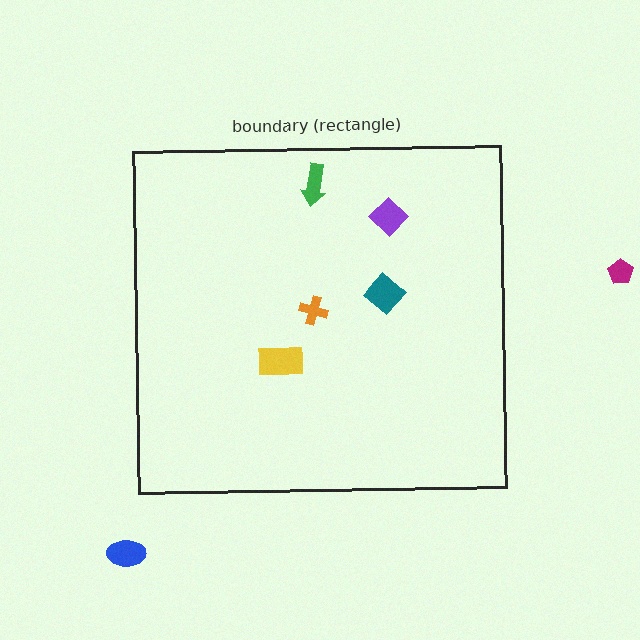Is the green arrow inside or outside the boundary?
Inside.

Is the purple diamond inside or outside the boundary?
Inside.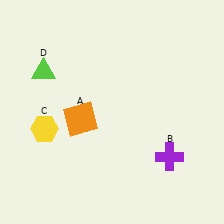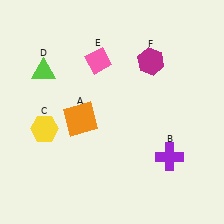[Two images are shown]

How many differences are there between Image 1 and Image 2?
There are 2 differences between the two images.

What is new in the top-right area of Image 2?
A magenta hexagon (F) was added in the top-right area of Image 2.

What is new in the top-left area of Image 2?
A pink diamond (E) was added in the top-left area of Image 2.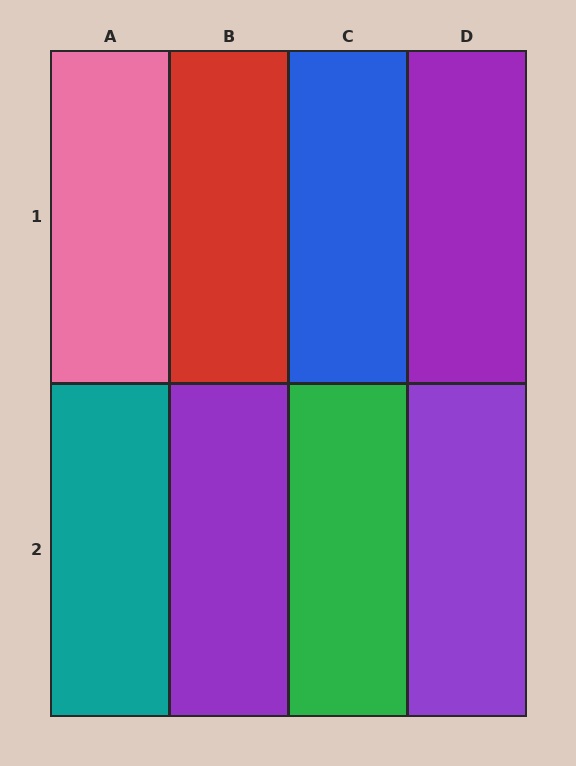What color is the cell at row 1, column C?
Blue.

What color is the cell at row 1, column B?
Red.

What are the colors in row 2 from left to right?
Teal, purple, green, purple.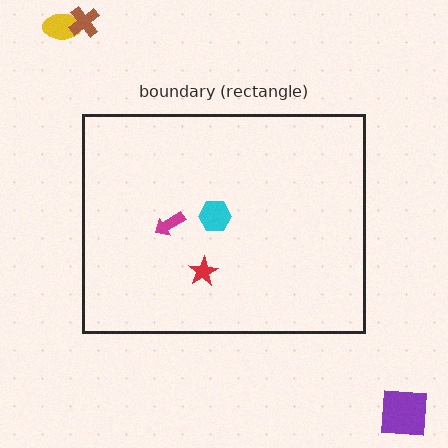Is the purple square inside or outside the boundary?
Outside.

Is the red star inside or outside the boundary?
Inside.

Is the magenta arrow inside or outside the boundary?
Inside.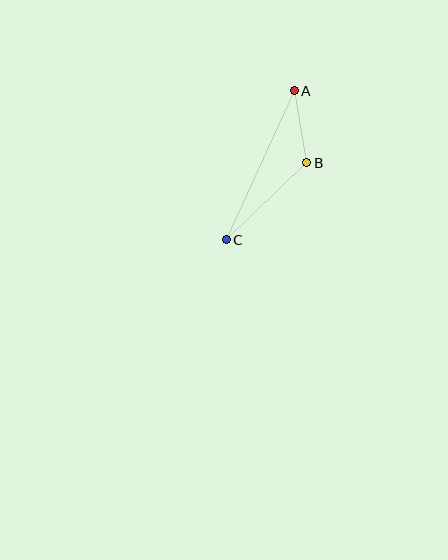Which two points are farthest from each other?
Points A and C are farthest from each other.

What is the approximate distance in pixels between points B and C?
The distance between B and C is approximately 111 pixels.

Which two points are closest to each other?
Points A and B are closest to each other.